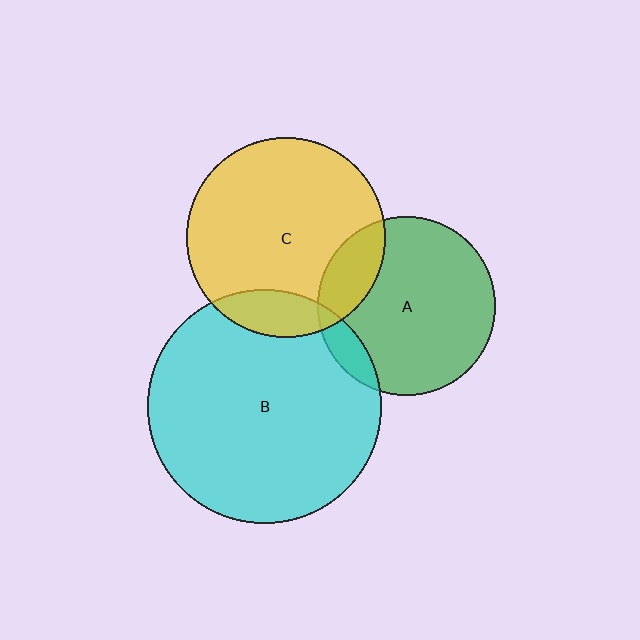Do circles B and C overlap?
Yes.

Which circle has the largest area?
Circle B (cyan).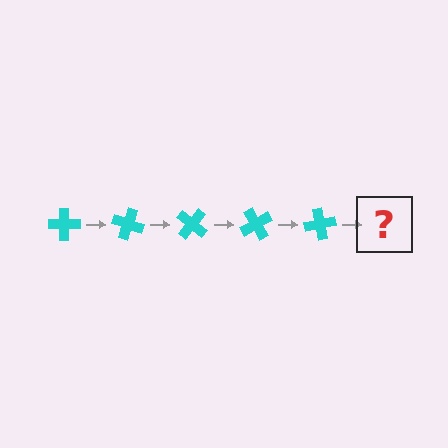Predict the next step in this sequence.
The next step is a cyan cross rotated 100 degrees.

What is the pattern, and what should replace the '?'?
The pattern is that the cross rotates 20 degrees each step. The '?' should be a cyan cross rotated 100 degrees.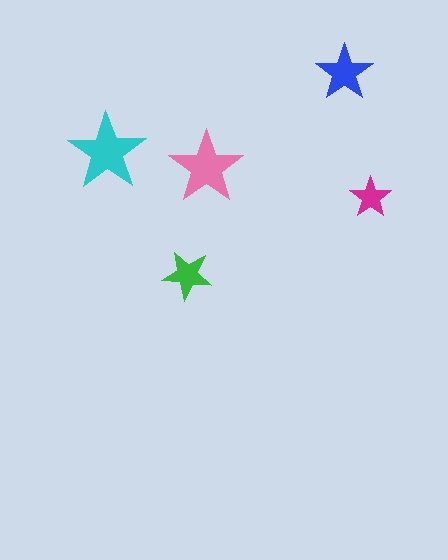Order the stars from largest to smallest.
the cyan one, the pink one, the blue one, the green one, the magenta one.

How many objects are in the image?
There are 5 objects in the image.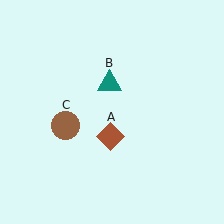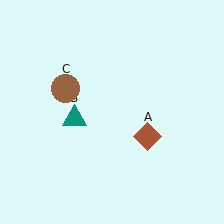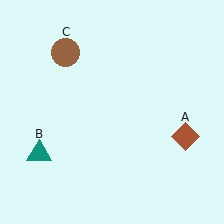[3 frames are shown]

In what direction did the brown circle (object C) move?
The brown circle (object C) moved up.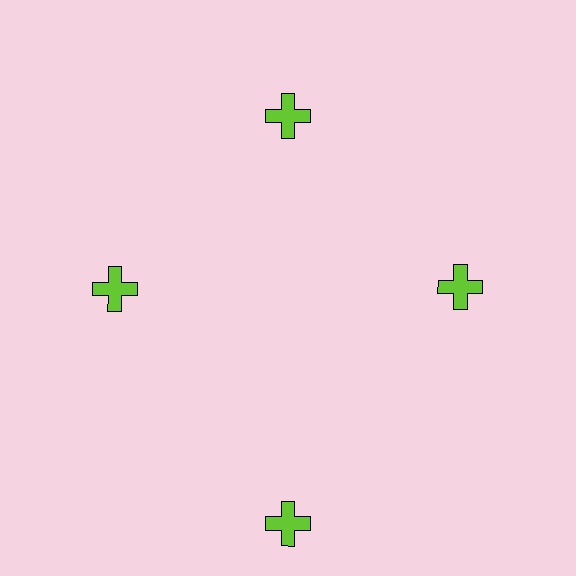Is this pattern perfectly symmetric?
No. The 4 lime crosses are arranged in a ring, but one element near the 6 o'clock position is pushed outward from the center, breaking the 4-fold rotational symmetry.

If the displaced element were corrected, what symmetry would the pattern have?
It would have 4-fold rotational symmetry — the pattern would map onto itself every 90 degrees.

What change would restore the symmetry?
The symmetry would be restored by moving it inward, back onto the ring so that all 4 crosses sit at equal angles and equal distance from the center.